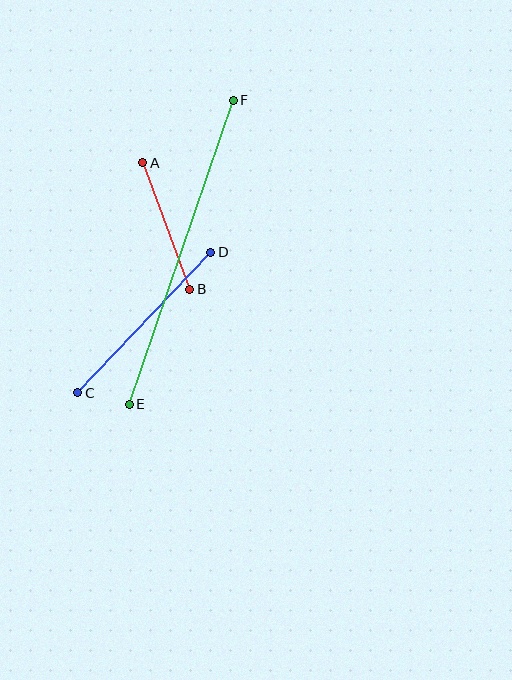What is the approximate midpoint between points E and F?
The midpoint is at approximately (181, 252) pixels.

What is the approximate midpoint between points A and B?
The midpoint is at approximately (166, 226) pixels.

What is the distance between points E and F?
The distance is approximately 321 pixels.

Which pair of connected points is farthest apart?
Points E and F are farthest apart.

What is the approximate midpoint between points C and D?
The midpoint is at approximately (144, 322) pixels.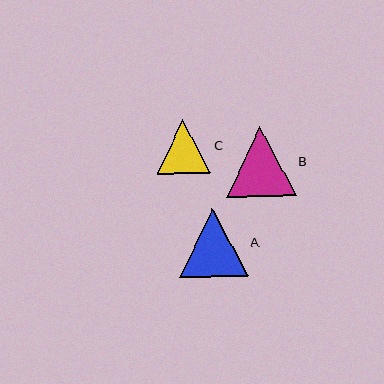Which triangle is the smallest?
Triangle C is the smallest with a size of approximately 54 pixels.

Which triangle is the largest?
Triangle B is the largest with a size of approximately 70 pixels.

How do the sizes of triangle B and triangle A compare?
Triangle B and triangle A are approximately the same size.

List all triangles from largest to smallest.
From largest to smallest: B, A, C.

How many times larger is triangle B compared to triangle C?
Triangle B is approximately 1.3 times the size of triangle C.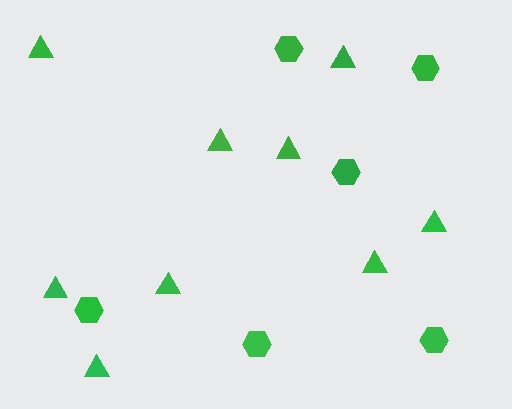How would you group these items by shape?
There are 2 groups: one group of triangles (9) and one group of hexagons (6).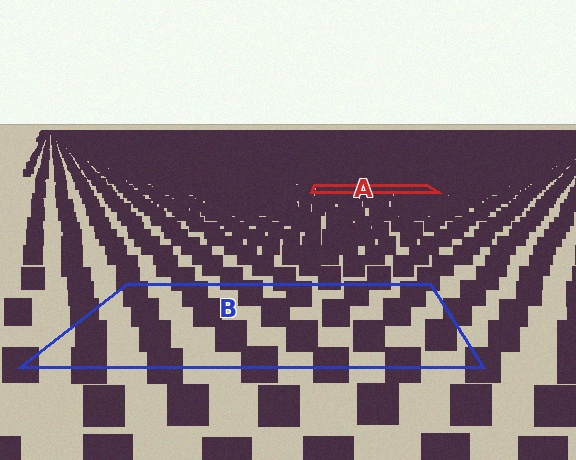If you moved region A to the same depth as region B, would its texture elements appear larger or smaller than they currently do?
They would appear larger. At a closer depth, the same texture elements are projected at a bigger on-screen size.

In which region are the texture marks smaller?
The texture marks are smaller in region A, because it is farther away.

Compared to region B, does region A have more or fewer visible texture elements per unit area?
Region A has more texture elements per unit area — they are packed more densely because it is farther away.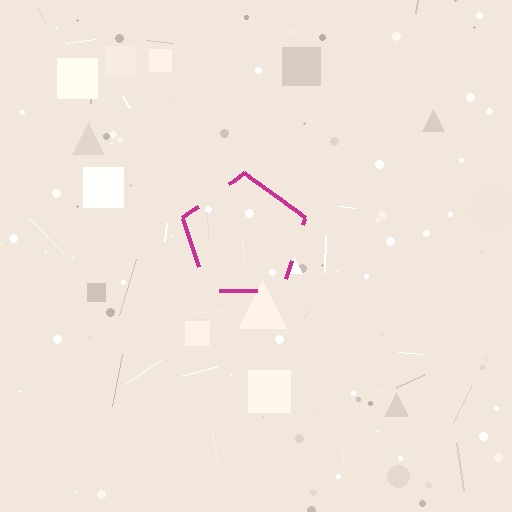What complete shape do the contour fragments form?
The contour fragments form a pentagon.